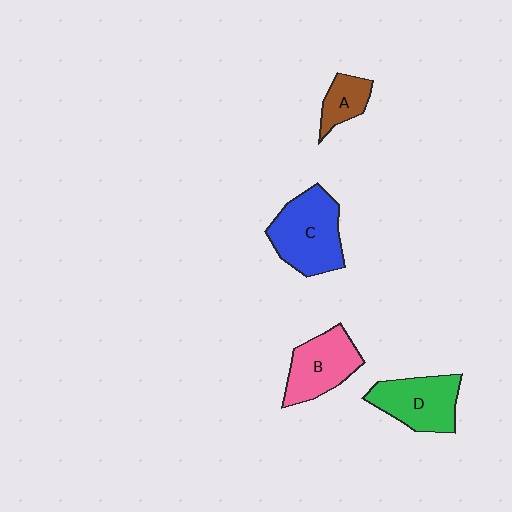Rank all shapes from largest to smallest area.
From largest to smallest: C (blue), D (green), B (pink), A (brown).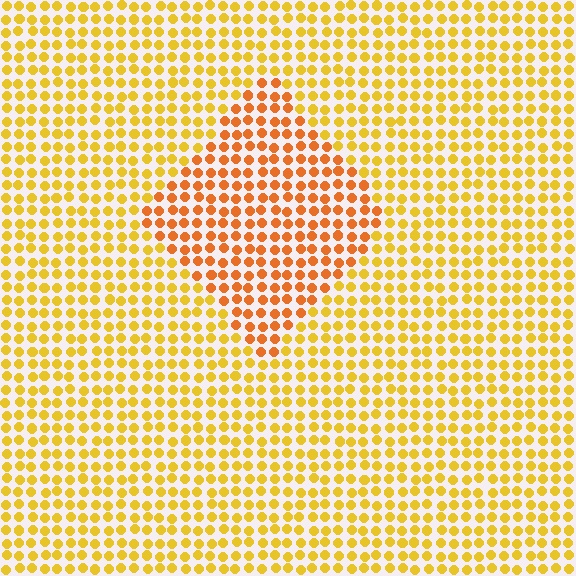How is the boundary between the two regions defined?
The boundary is defined purely by a slight shift in hue (about 26 degrees). Spacing, size, and orientation are identical on both sides.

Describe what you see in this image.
The image is filled with small yellow elements in a uniform arrangement. A diamond-shaped region is visible where the elements are tinted to a slightly different hue, forming a subtle color boundary.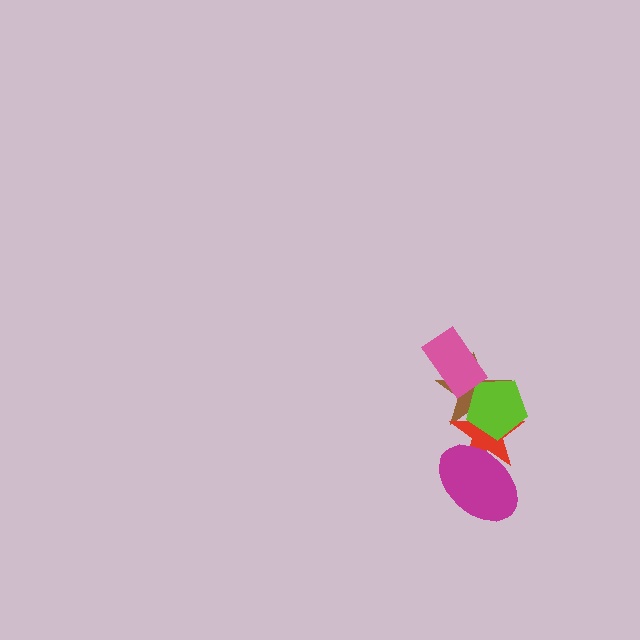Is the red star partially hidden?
Yes, it is partially covered by another shape.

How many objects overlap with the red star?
3 objects overlap with the red star.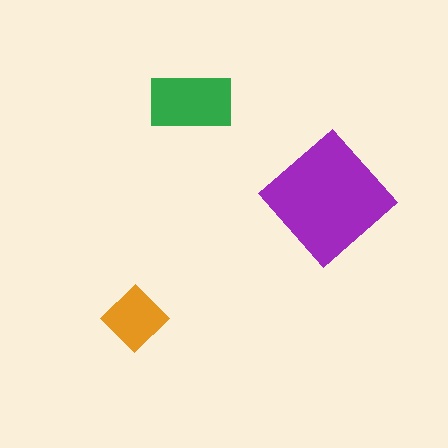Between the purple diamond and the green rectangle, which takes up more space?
The purple diamond.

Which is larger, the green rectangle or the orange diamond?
The green rectangle.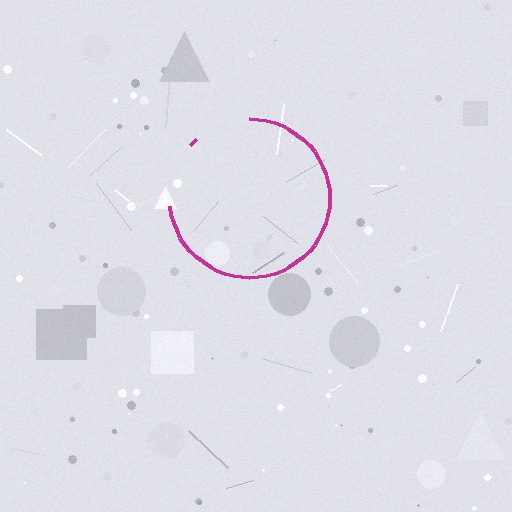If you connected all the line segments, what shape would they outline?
They would outline a circle.